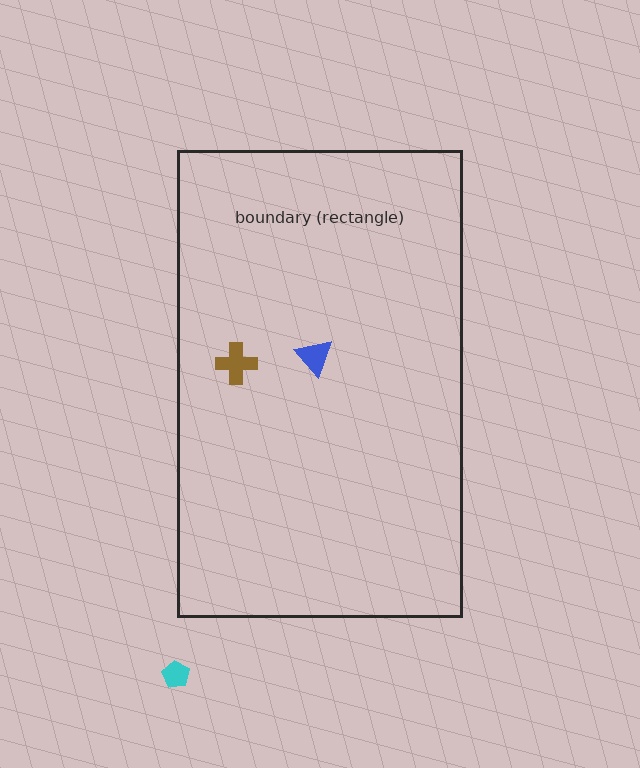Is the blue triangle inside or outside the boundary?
Inside.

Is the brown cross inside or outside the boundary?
Inside.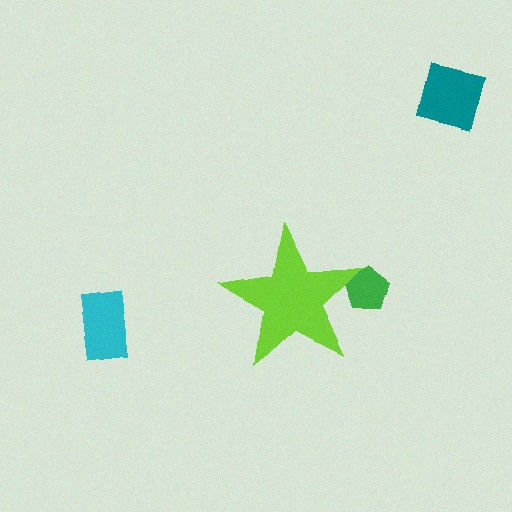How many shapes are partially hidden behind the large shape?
1 shape is partially hidden.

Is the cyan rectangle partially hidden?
No, the cyan rectangle is fully visible.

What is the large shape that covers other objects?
A lime star.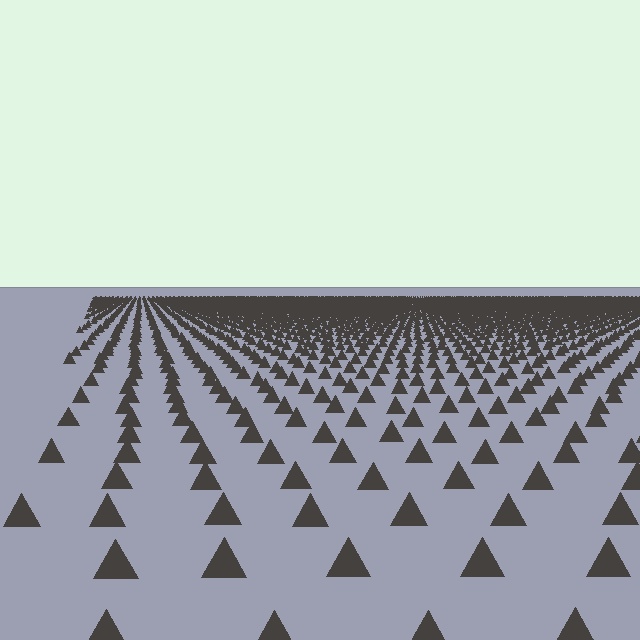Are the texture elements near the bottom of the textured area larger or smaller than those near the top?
Larger. Near the bottom, elements are closer to the viewer and appear at a bigger on-screen size.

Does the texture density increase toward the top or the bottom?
Density increases toward the top.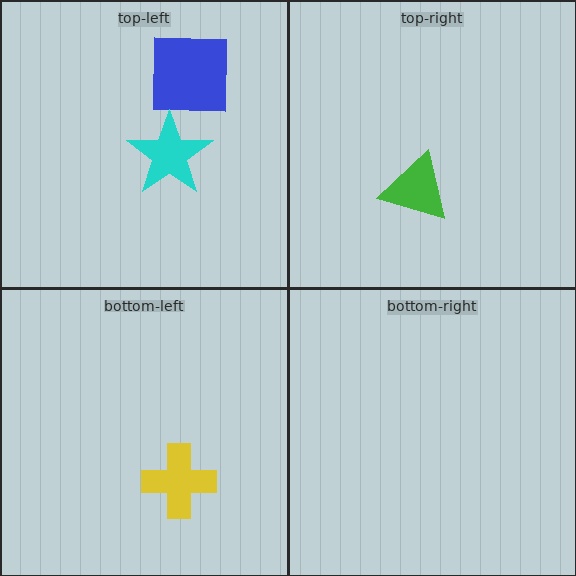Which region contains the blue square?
The top-left region.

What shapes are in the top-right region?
The green triangle.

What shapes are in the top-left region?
The blue square, the cyan star.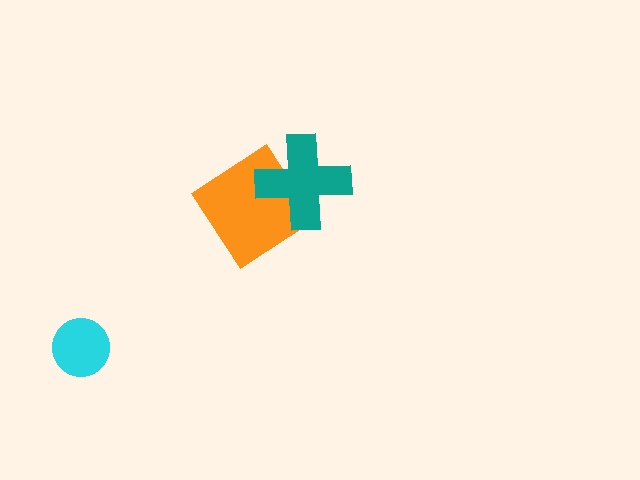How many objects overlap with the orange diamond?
1 object overlaps with the orange diamond.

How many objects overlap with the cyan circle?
0 objects overlap with the cyan circle.